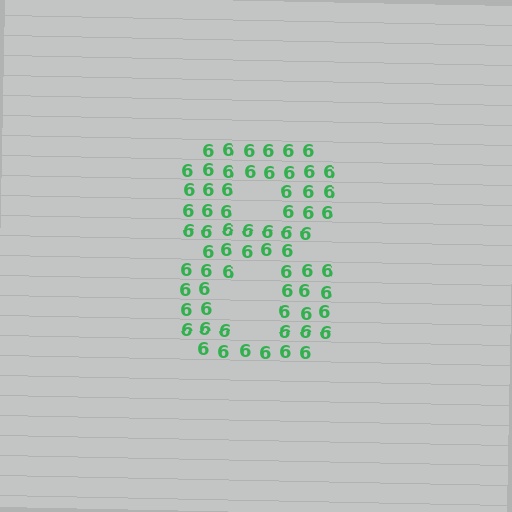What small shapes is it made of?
It is made of small digit 6's.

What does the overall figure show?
The overall figure shows the digit 8.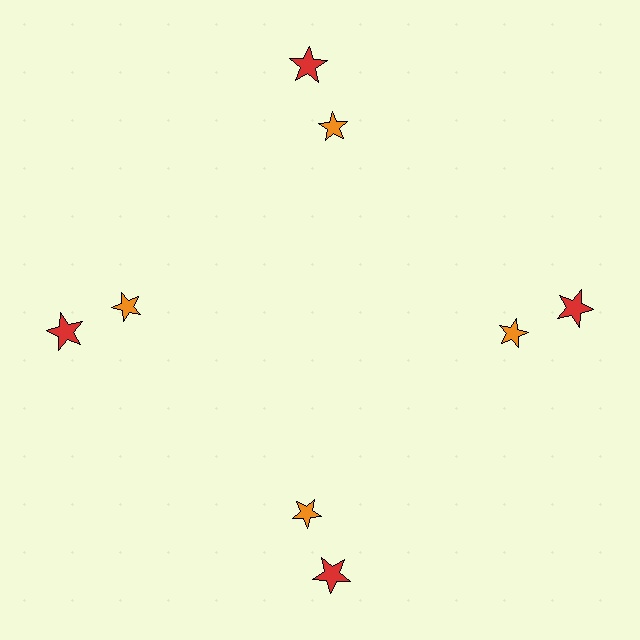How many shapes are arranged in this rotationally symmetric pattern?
There are 8 shapes, arranged in 4 groups of 2.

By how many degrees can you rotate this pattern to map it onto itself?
The pattern maps onto itself every 90 degrees of rotation.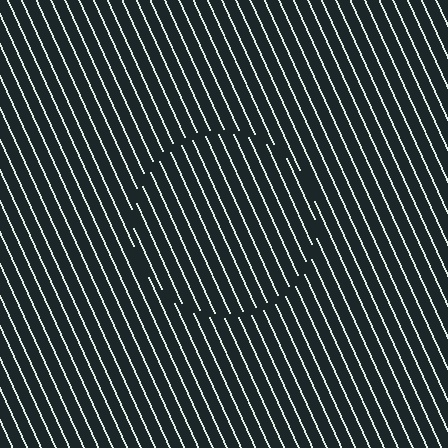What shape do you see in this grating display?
An illusory circle. The interior of the shape contains the same grating, shifted by half a period — the contour is defined by the phase discontinuity where line-ends from the inner and outer gratings abut.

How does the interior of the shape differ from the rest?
The interior of the shape contains the same grating, shifted by half a period — the contour is defined by the phase discontinuity where line-ends from the inner and outer gratings abut.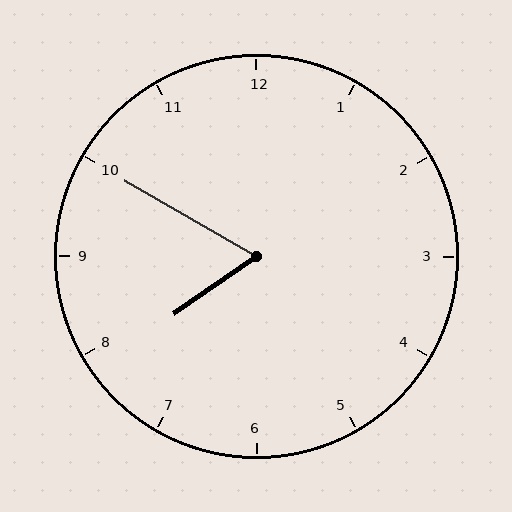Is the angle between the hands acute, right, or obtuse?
It is acute.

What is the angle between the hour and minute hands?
Approximately 65 degrees.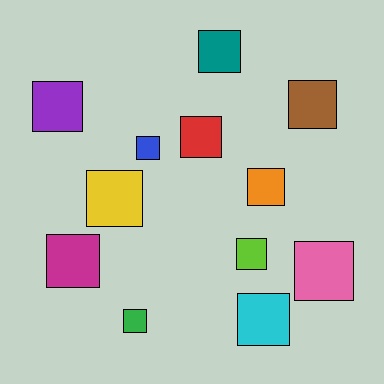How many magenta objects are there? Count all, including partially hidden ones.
There is 1 magenta object.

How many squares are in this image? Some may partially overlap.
There are 12 squares.